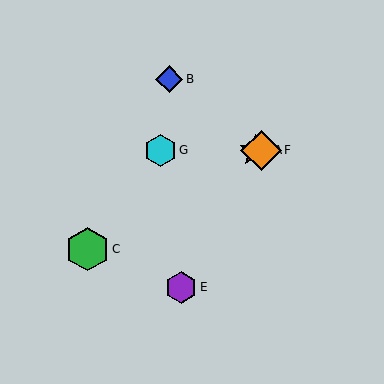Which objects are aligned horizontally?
Objects A, D, F, G are aligned horizontally.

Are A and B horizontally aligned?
No, A is at y≈150 and B is at y≈79.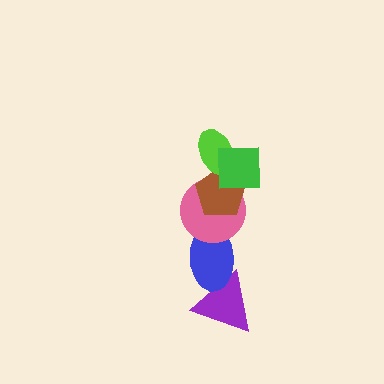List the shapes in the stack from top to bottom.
From top to bottom: the green square, the lime ellipse, the brown pentagon, the pink circle, the blue ellipse, the purple triangle.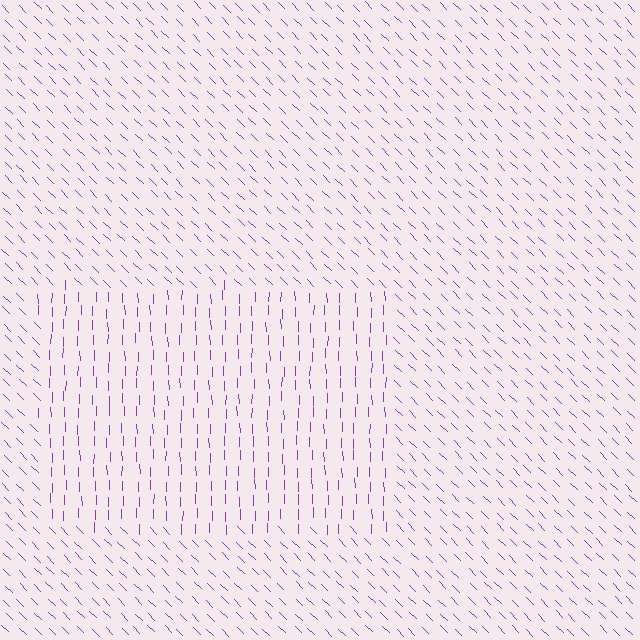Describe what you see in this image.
The image is filled with small purple line segments. A rectangle region in the image has lines oriented differently from the surrounding lines, creating a visible texture boundary.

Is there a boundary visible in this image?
Yes, there is a texture boundary formed by a change in line orientation.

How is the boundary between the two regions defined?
The boundary is defined purely by a change in line orientation (approximately 45 degrees difference). All lines are the same color and thickness.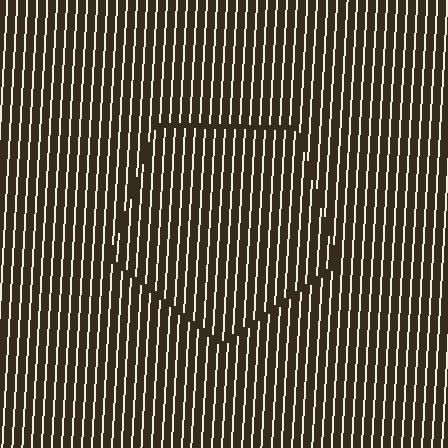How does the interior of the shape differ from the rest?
The interior of the shape contains the same grating, shifted by half a period — the contour is defined by the phase discontinuity where line-ends from the inner and outer gratings abut.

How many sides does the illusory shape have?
5 sides — the line-ends trace a pentagon.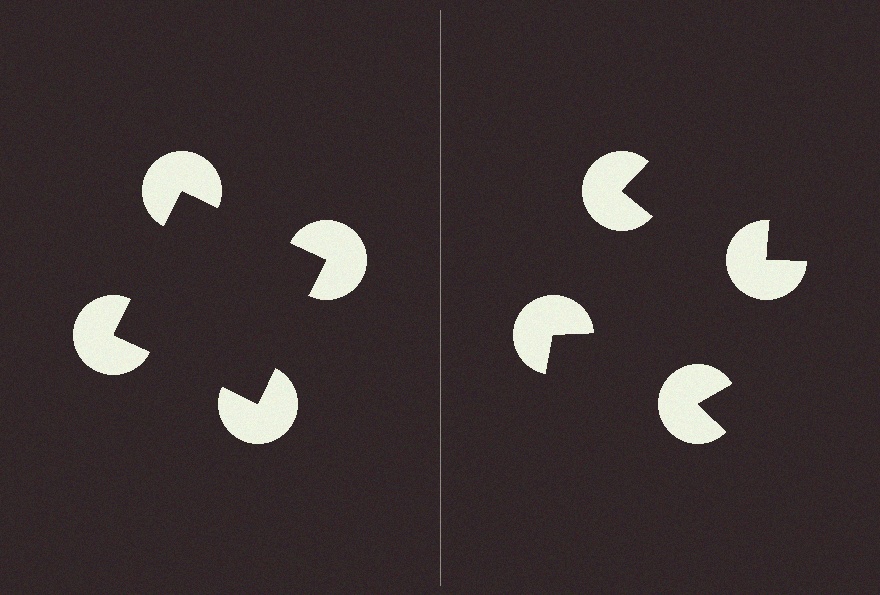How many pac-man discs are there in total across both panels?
8 — 4 on each side.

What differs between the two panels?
The pac-man discs are positioned identically on both sides; only the wedge orientations differ. On the left they align to a square; on the right they are misaligned.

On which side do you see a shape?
An illusory square appears on the left side. On the right side the wedge cuts are rotated, so no coherent shape forms.